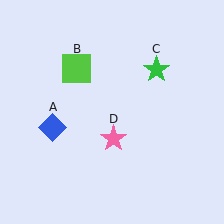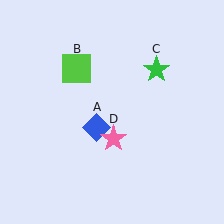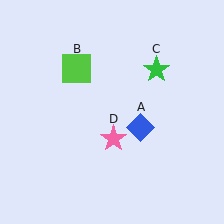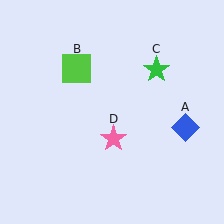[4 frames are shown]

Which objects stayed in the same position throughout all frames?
Lime square (object B) and green star (object C) and pink star (object D) remained stationary.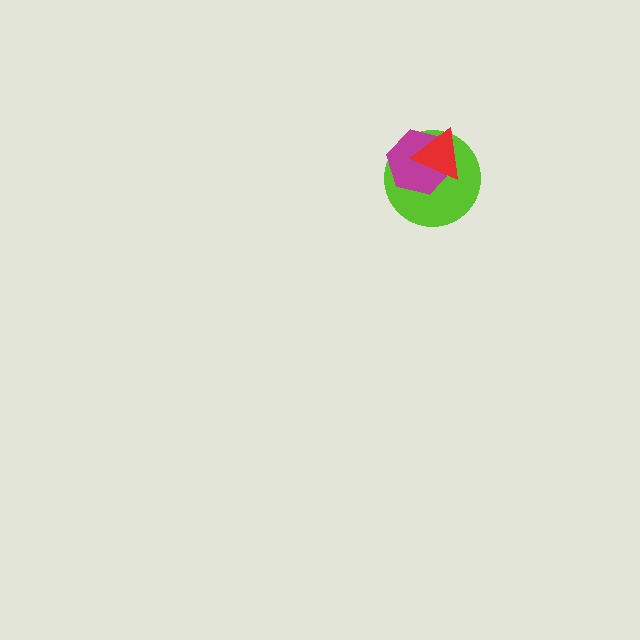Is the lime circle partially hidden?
Yes, it is partially covered by another shape.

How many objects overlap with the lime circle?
2 objects overlap with the lime circle.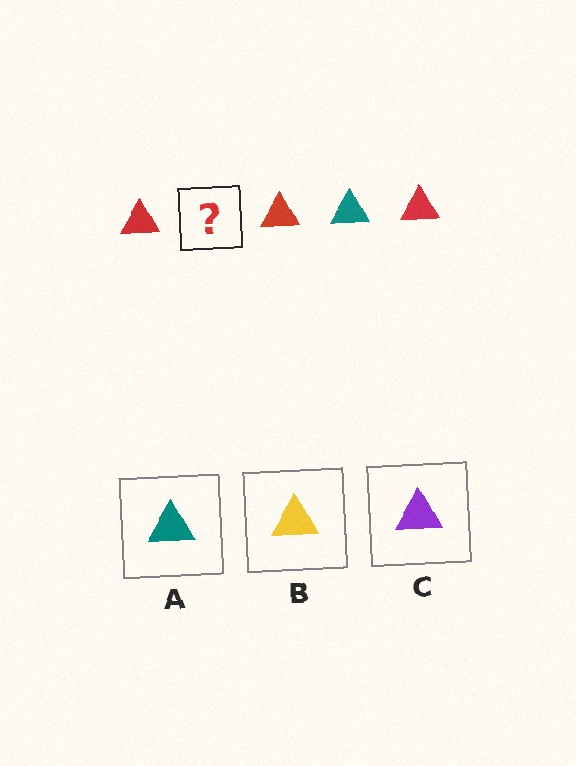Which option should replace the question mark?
Option A.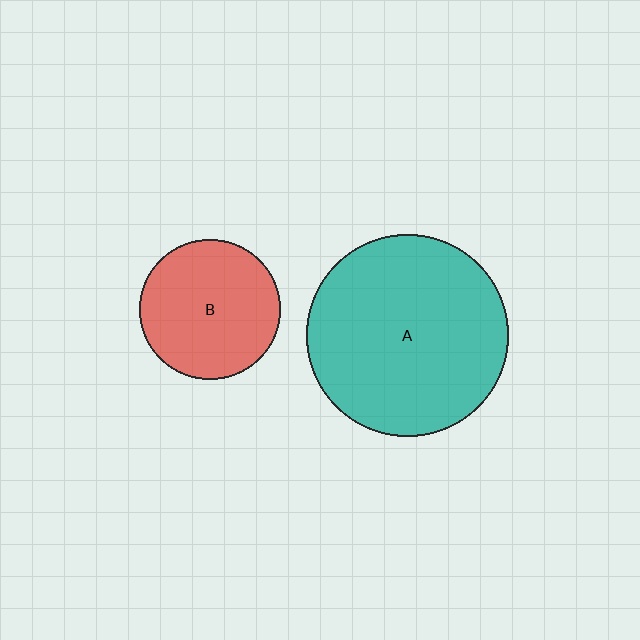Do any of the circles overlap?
No, none of the circles overlap.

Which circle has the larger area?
Circle A (teal).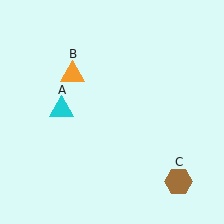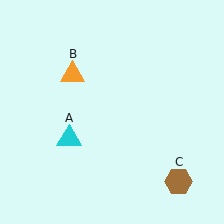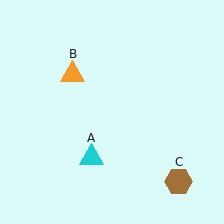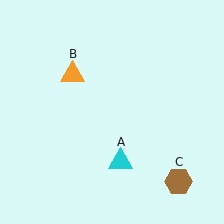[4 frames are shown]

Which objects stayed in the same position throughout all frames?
Orange triangle (object B) and brown hexagon (object C) remained stationary.